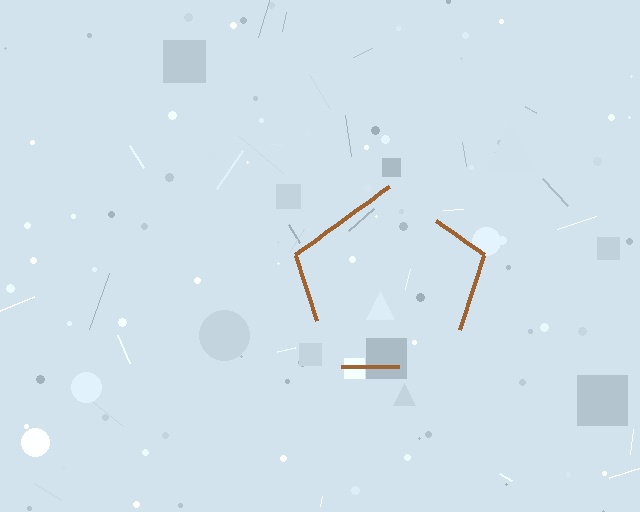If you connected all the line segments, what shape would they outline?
They would outline a pentagon.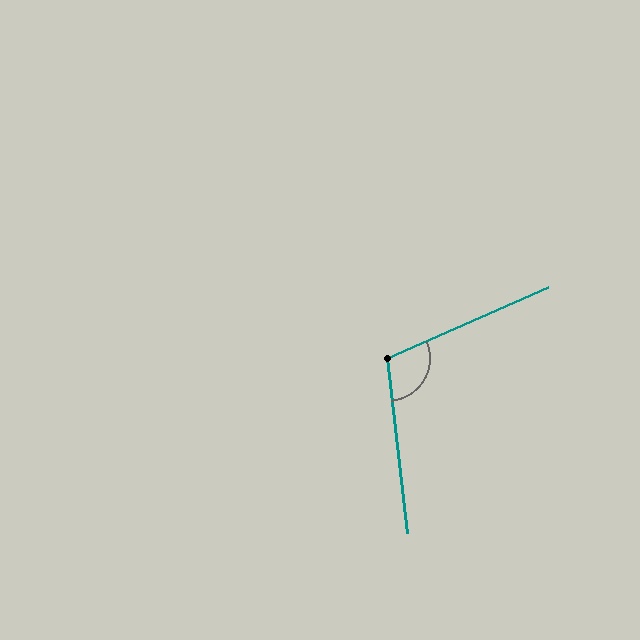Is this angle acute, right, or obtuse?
It is obtuse.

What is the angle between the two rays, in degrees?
Approximately 107 degrees.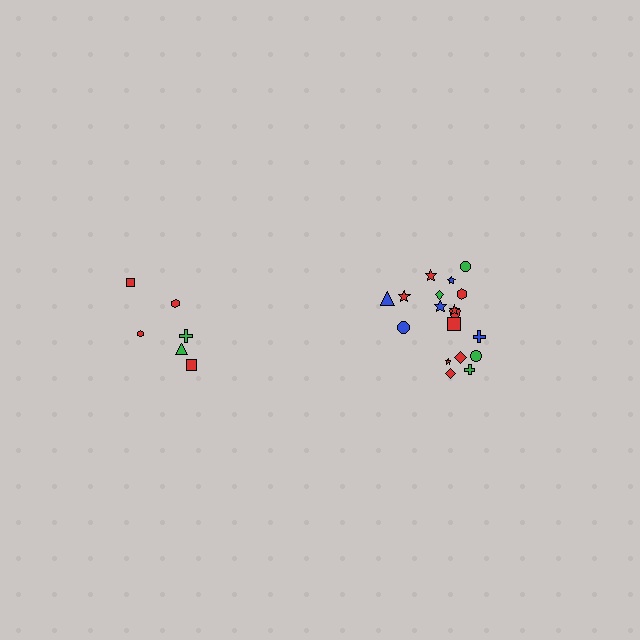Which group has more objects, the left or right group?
The right group.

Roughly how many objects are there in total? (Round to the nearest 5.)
Roughly 25 objects in total.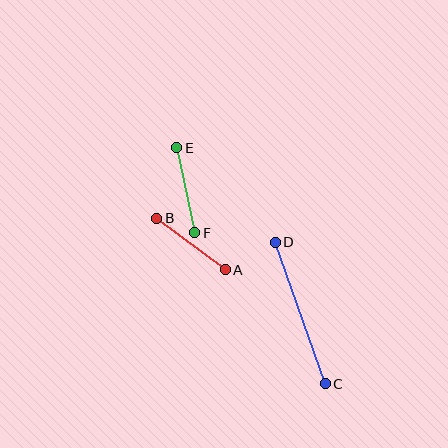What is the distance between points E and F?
The distance is approximately 87 pixels.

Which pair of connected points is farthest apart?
Points C and D are farthest apart.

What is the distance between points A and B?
The distance is approximately 86 pixels.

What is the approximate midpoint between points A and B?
The midpoint is at approximately (191, 244) pixels.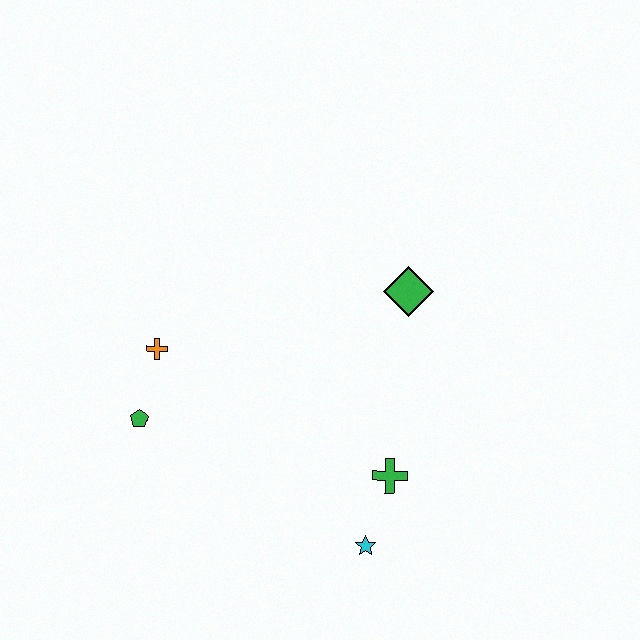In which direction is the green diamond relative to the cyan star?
The green diamond is above the cyan star.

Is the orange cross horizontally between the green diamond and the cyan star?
No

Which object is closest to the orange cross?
The green pentagon is closest to the orange cross.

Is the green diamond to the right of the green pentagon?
Yes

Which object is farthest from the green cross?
The orange cross is farthest from the green cross.